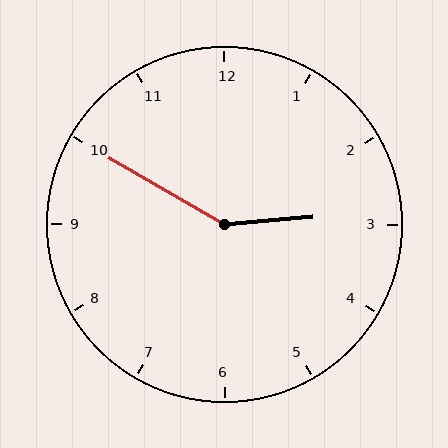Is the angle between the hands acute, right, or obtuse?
It is obtuse.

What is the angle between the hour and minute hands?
Approximately 145 degrees.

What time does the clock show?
2:50.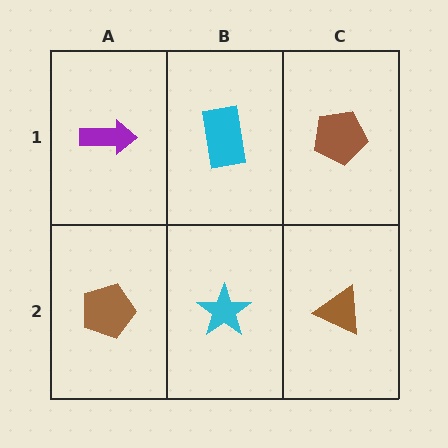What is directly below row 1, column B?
A cyan star.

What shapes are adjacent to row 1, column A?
A brown pentagon (row 2, column A), a cyan rectangle (row 1, column B).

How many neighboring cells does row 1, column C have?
2.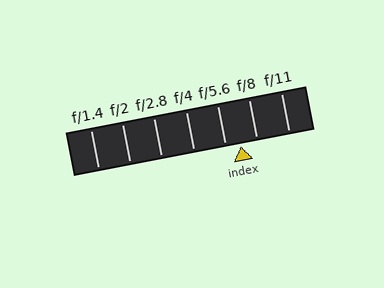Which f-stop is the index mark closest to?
The index mark is closest to f/5.6.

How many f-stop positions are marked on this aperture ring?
There are 7 f-stop positions marked.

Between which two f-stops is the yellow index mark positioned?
The index mark is between f/5.6 and f/8.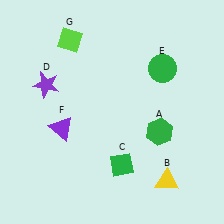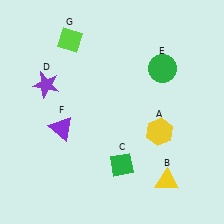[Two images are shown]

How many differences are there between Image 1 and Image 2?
There is 1 difference between the two images.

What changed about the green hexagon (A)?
In Image 1, A is green. In Image 2, it changed to yellow.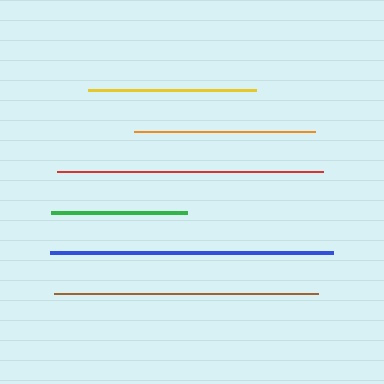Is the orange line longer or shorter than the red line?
The red line is longer than the orange line.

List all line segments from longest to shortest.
From longest to shortest: blue, red, brown, orange, yellow, green.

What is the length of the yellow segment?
The yellow segment is approximately 167 pixels long.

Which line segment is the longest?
The blue line is the longest at approximately 283 pixels.